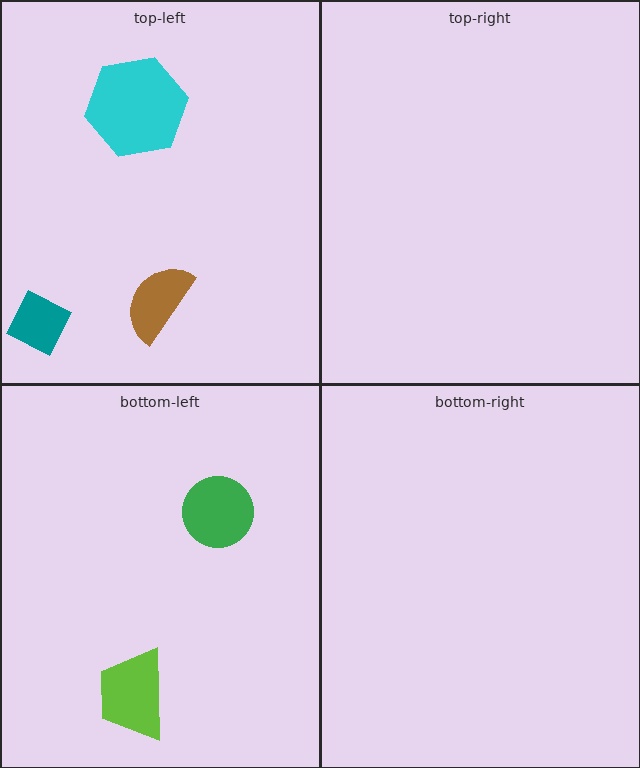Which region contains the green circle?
The bottom-left region.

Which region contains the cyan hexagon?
The top-left region.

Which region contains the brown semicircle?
The top-left region.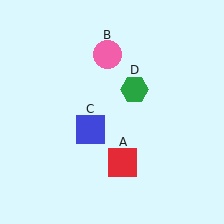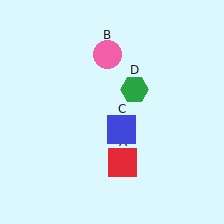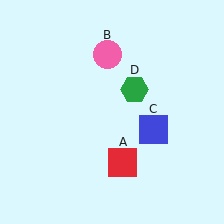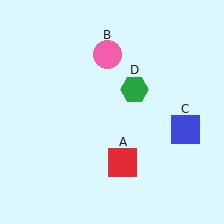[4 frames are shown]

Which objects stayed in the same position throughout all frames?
Red square (object A) and pink circle (object B) and green hexagon (object D) remained stationary.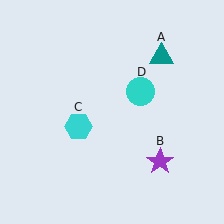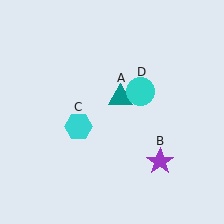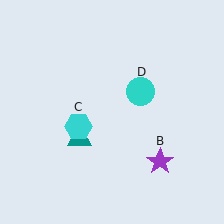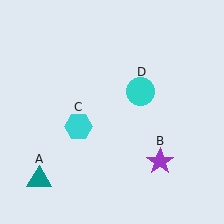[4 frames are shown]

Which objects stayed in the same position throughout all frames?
Purple star (object B) and cyan hexagon (object C) and cyan circle (object D) remained stationary.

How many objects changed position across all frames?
1 object changed position: teal triangle (object A).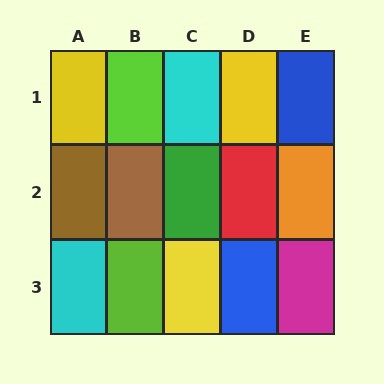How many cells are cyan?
2 cells are cyan.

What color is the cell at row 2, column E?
Orange.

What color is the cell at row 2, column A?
Brown.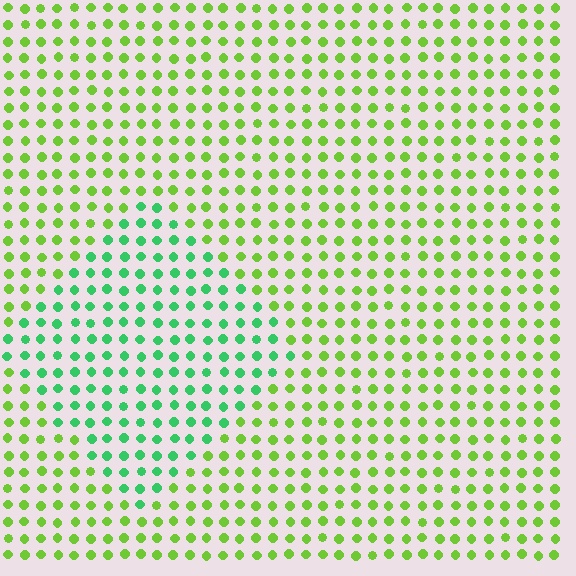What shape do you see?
I see a diamond.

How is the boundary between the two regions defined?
The boundary is defined purely by a slight shift in hue (about 43 degrees). Spacing, size, and orientation are identical on both sides.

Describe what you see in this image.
The image is filled with small lime elements in a uniform arrangement. A diamond-shaped region is visible where the elements are tinted to a slightly different hue, forming a subtle color boundary.